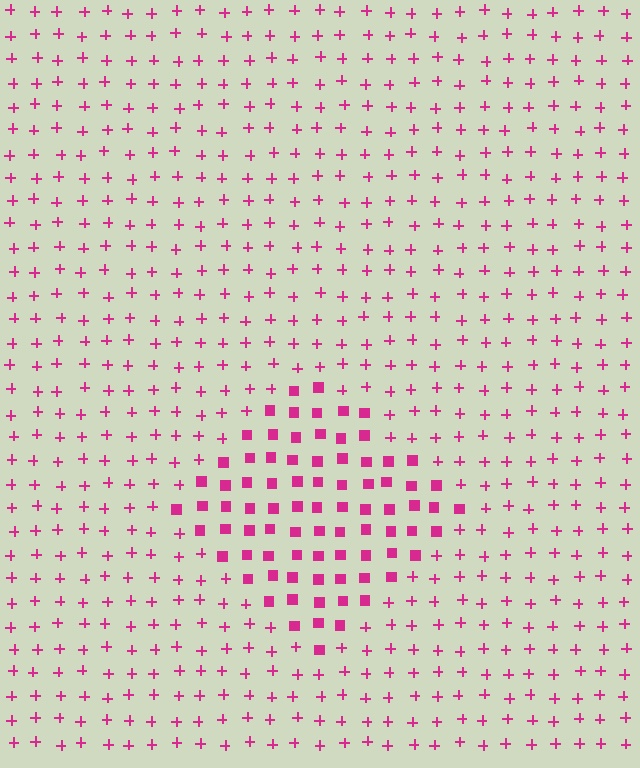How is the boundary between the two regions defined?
The boundary is defined by a change in element shape: squares inside vs. plus signs outside. All elements share the same color and spacing.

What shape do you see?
I see a diamond.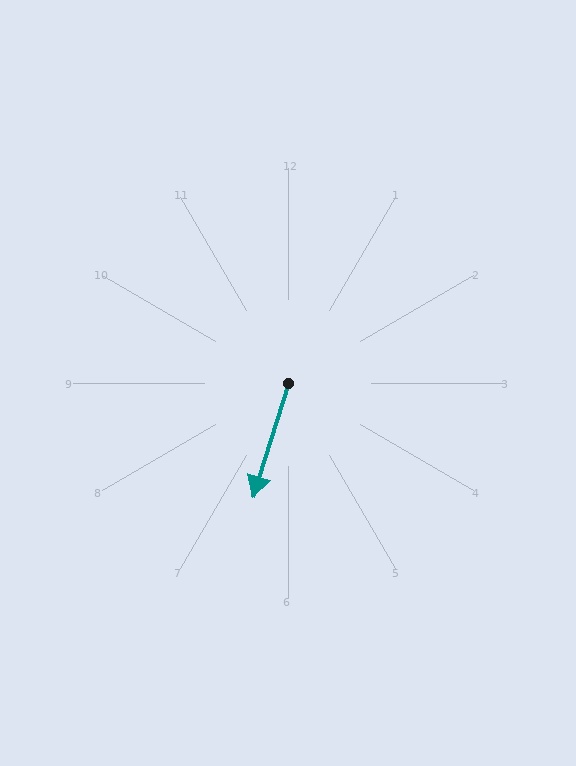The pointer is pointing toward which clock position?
Roughly 7 o'clock.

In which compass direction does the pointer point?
South.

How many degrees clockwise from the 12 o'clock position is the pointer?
Approximately 197 degrees.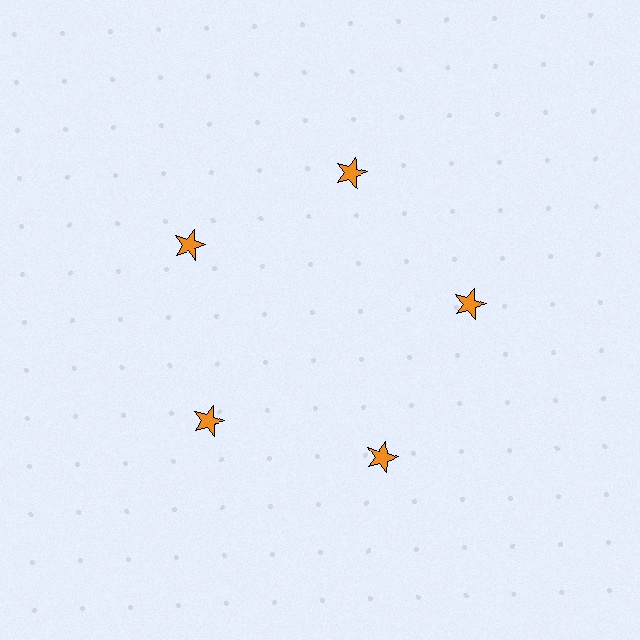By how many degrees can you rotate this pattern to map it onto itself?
The pattern maps onto itself every 72 degrees of rotation.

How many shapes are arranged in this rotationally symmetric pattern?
There are 5 shapes, arranged in 5 groups of 1.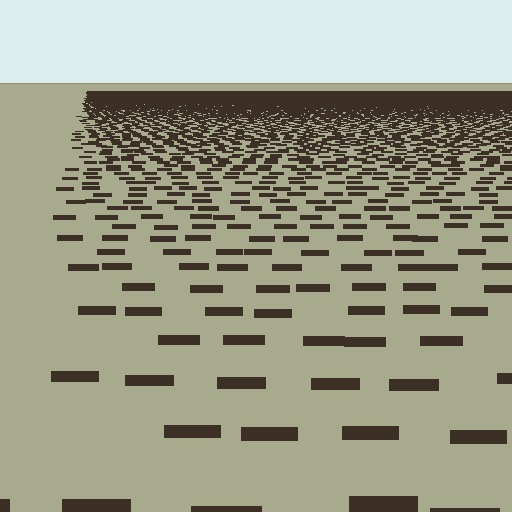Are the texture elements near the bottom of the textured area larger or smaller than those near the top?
Larger. Near the bottom, elements are closer to the viewer and appear at a bigger on-screen size.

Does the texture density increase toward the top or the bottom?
Density increases toward the top.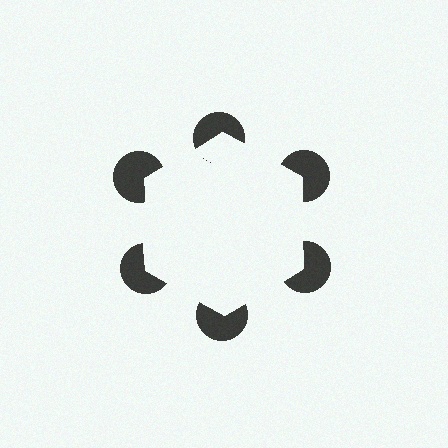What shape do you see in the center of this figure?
An illusory hexagon — its edges are inferred from the aligned wedge cuts in the pac-man discs, not physically drawn.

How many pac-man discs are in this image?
There are 6 — one at each vertex of the illusory hexagon.